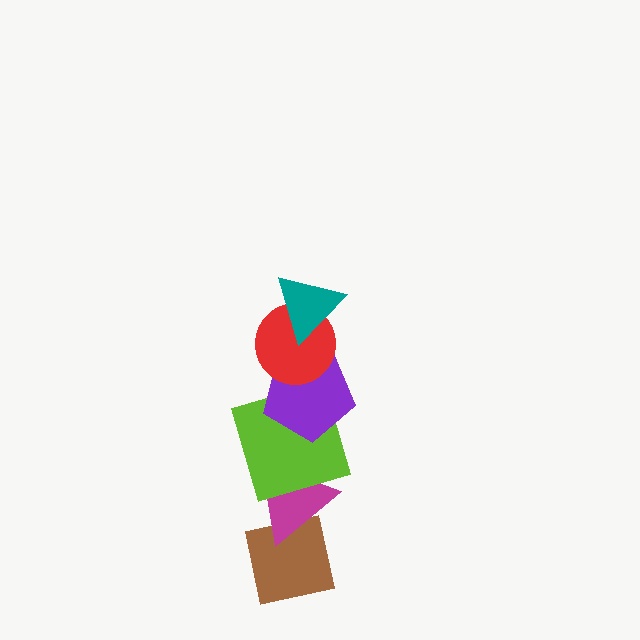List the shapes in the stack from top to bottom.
From top to bottom: the teal triangle, the red circle, the purple pentagon, the lime square, the magenta triangle, the brown square.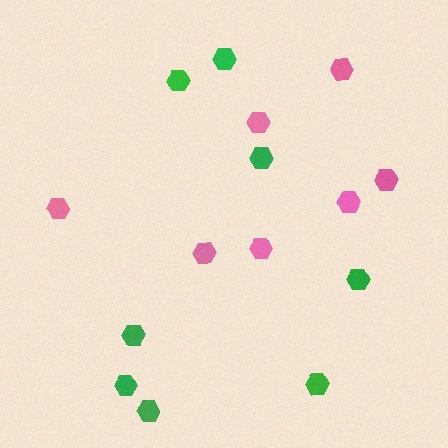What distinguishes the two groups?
There are 2 groups: one group of green hexagons (8) and one group of pink hexagons (7).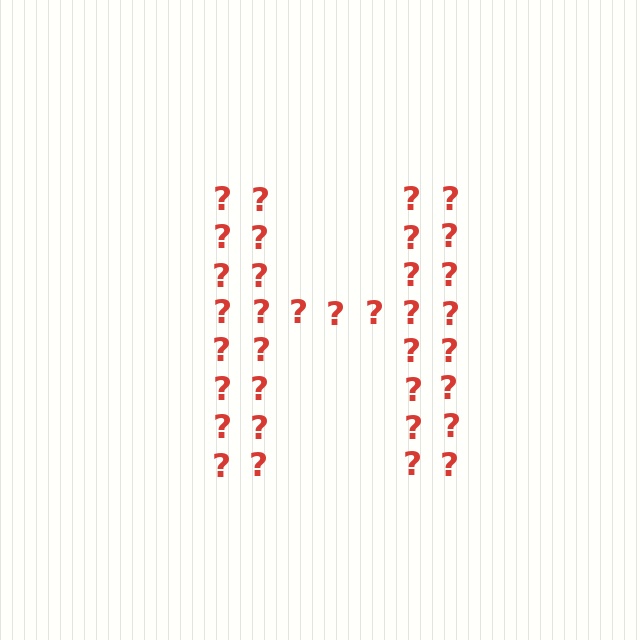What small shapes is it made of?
It is made of small question marks.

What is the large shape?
The large shape is the letter H.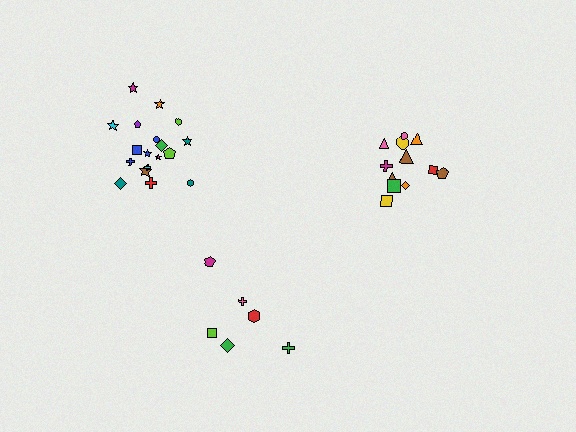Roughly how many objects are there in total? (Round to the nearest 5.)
Roughly 35 objects in total.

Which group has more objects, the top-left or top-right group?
The top-left group.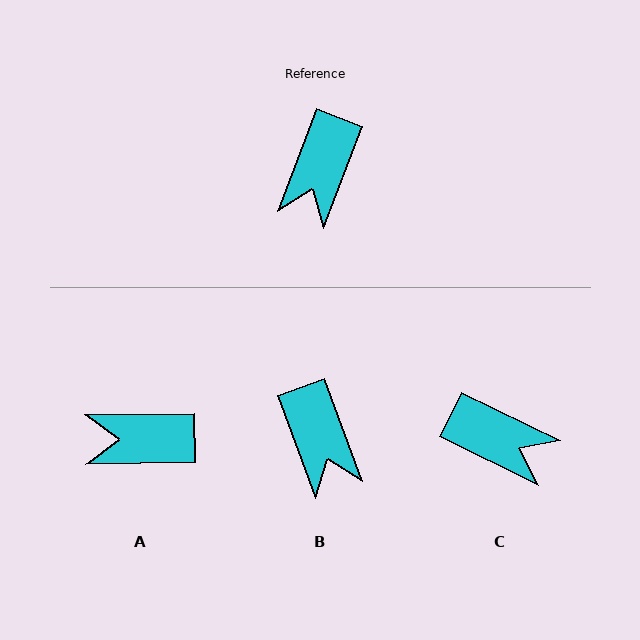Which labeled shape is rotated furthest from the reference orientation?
C, about 85 degrees away.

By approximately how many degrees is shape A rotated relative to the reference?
Approximately 68 degrees clockwise.